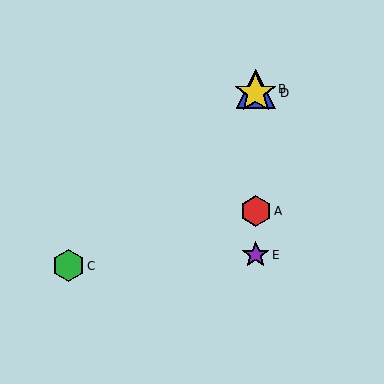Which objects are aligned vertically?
Objects A, B, D, E are aligned vertically.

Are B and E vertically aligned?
Yes, both are at x≈256.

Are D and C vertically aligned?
No, D is at x≈256 and C is at x≈68.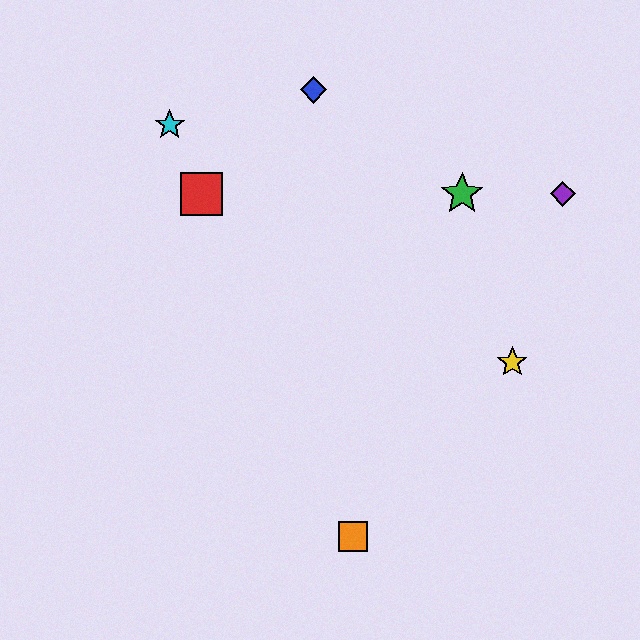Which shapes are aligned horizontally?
The red square, the green star, the purple diamond are aligned horizontally.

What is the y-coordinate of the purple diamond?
The purple diamond is at y≈194.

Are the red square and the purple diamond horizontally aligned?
Yes, both are at y≈194.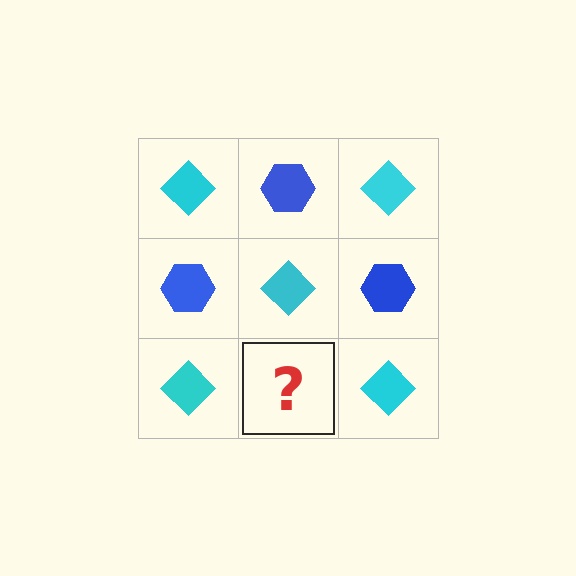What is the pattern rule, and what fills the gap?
The rule is that it alternates cyan diamond and blue hexagon in a checkerboard pattern. The gap should be filled with a blue hexagon.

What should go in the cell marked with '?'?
The missing cell should contain a blue hexagon.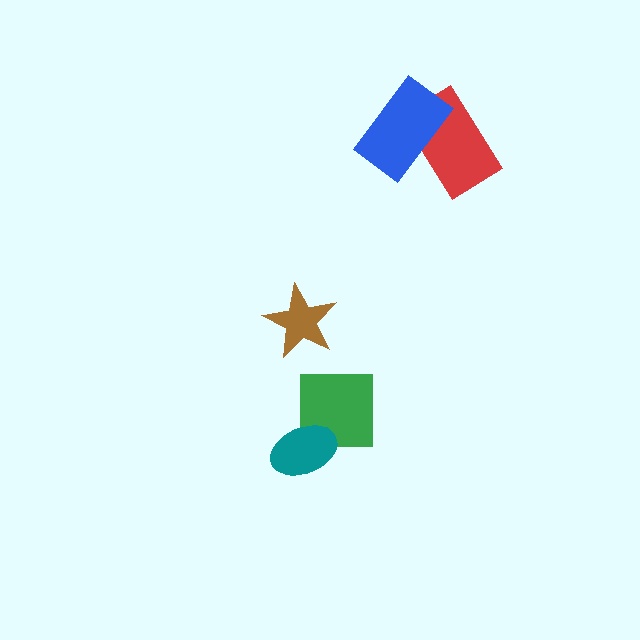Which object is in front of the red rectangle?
The blue rectangle is in front of the red rectangle.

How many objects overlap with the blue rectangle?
1 object overlaps with the blue rectangle.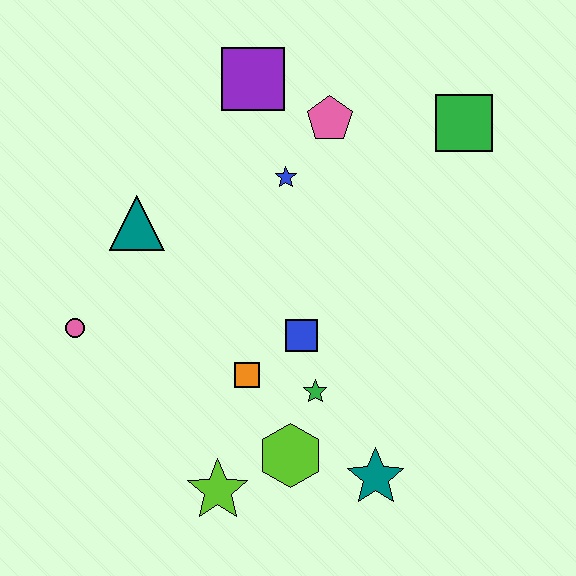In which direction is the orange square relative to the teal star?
The orange square is to the left of the teal star.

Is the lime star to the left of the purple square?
Yes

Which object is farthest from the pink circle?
The green square is farthest from the pink circle.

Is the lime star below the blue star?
Yes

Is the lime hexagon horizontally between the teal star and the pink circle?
Yes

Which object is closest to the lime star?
The lime hexagon is closest to the lime star.